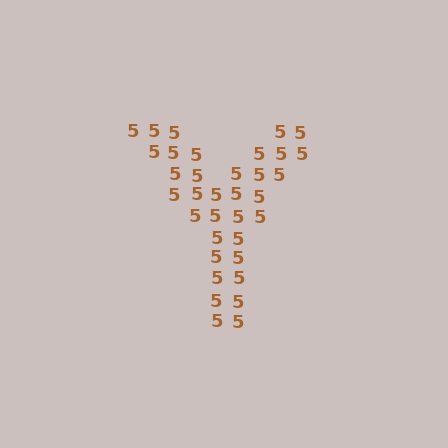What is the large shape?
The large shape is the letter Y.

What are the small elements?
The small elements are digit 5's.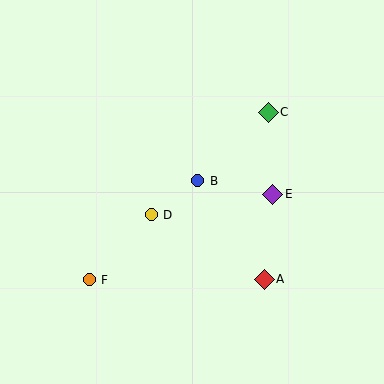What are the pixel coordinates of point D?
Point D is at (151, 215).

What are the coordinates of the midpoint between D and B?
The midpoint between D and B is at (174, 198).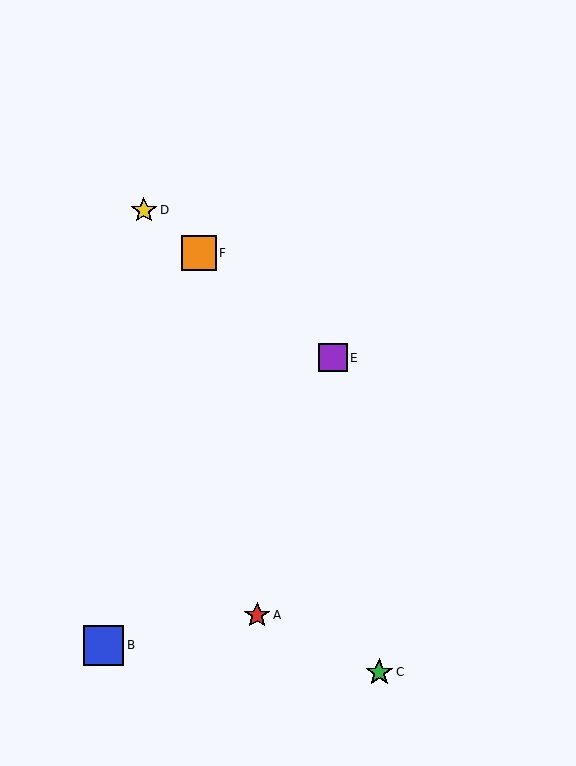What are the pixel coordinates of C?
Object C is at (379, 672).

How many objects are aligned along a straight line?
3 objects (D, E, F) are aligned along a straight line.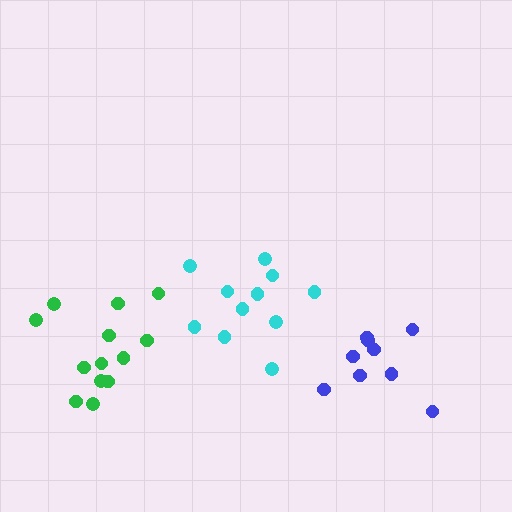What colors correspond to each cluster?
The clusters are colored: blue, cyan, green.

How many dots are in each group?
Group 1: 9 dots, Group 2: 11 dots, Group 3: 13 dots (33 total).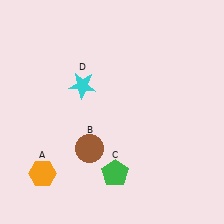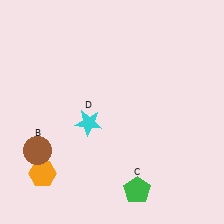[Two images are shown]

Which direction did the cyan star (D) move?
The cyan star (D) moved down.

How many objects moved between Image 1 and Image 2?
3 objects moved between the two images.